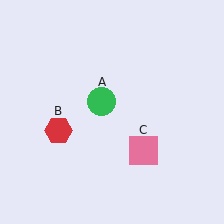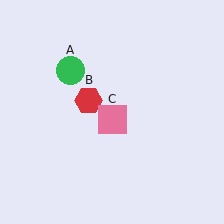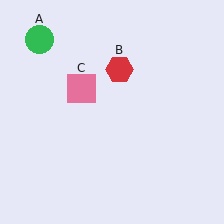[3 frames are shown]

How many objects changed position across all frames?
3 objects changed position: green circle (object A), red hexagon (object B), pink square (object C).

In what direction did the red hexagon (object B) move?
The red hexagon (object B) moved up and to the right.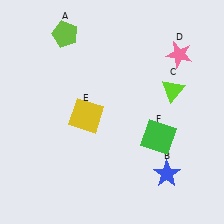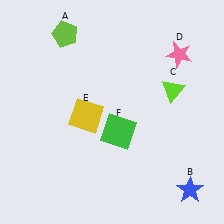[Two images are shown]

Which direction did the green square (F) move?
The green square (F) moved left.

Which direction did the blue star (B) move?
The blue star (B) moved right.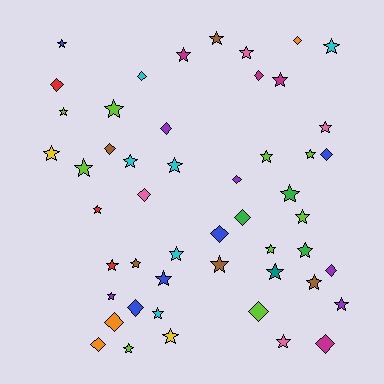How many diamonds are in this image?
There are 17 diamonds.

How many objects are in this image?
There are 50 objects.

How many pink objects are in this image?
There are 4 pink objects.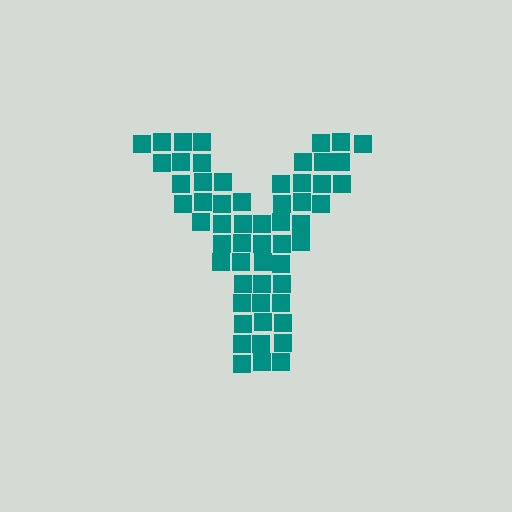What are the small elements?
The small elements are squares.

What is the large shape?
The large shape is the letter Y.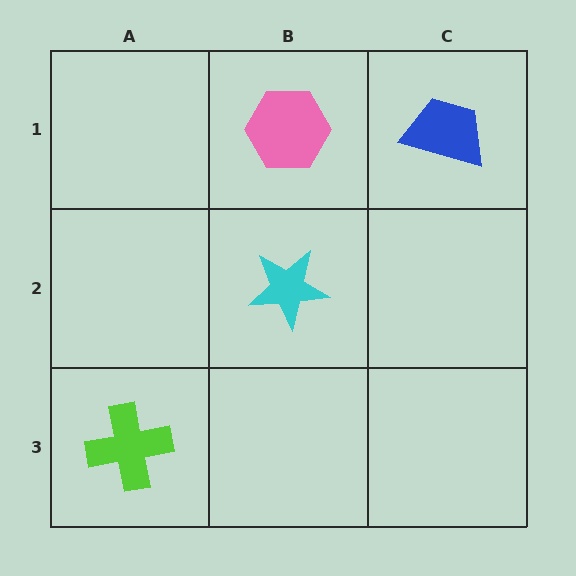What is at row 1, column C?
A blue trapezoid.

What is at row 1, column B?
A pink hexagon.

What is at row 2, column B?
A cyan star.